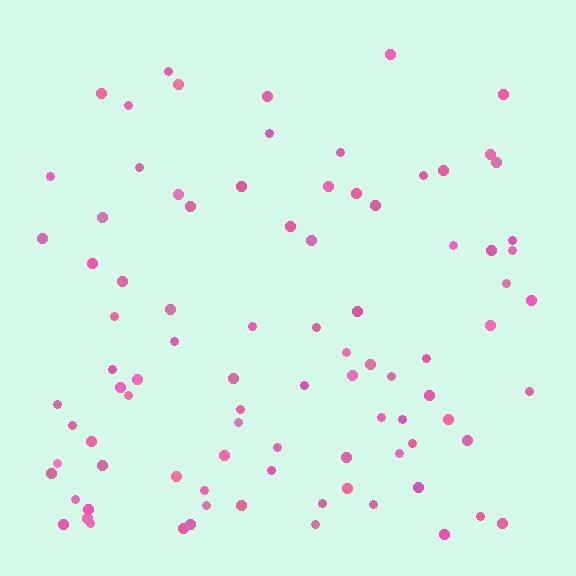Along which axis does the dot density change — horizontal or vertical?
Vertical.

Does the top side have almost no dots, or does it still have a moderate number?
Still a moderate number, just noticeably fewer than the bottom.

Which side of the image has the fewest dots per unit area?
The top.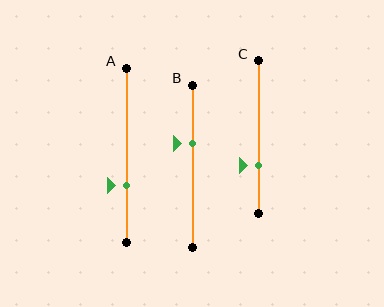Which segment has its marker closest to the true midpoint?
Segment B has its marker closest to the true midpoint.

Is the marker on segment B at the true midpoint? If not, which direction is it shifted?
No, the marker on segment B is shifted upward by about 14% of the segment length.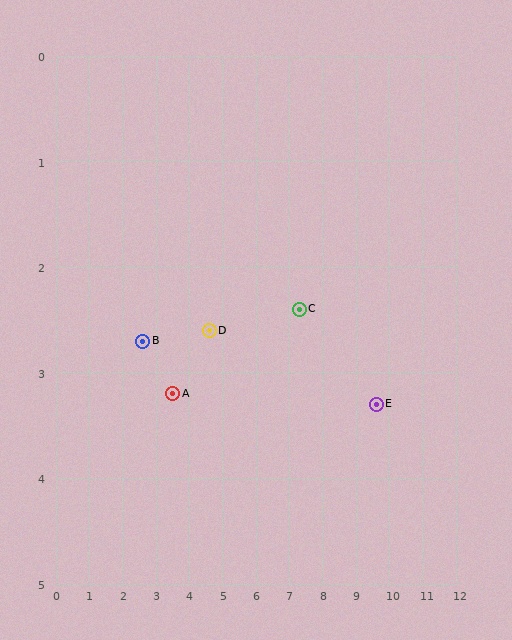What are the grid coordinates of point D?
Point D is at approximately (4.6, 2.6).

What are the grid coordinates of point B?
Point B is at approximately (2.6, 2.7).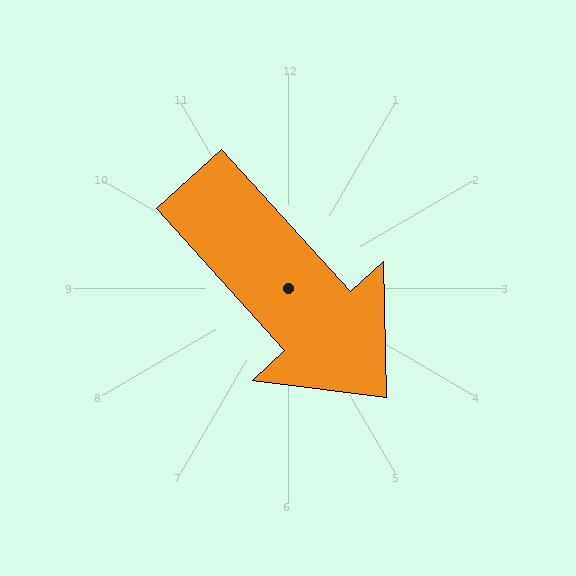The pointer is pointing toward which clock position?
Roughly 5 o'clock.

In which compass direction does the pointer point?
Southeast.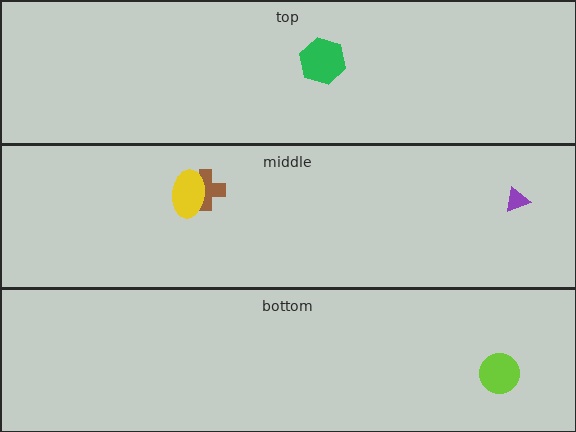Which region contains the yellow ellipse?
The middle region.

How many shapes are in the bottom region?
1.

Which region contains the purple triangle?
The middle region.